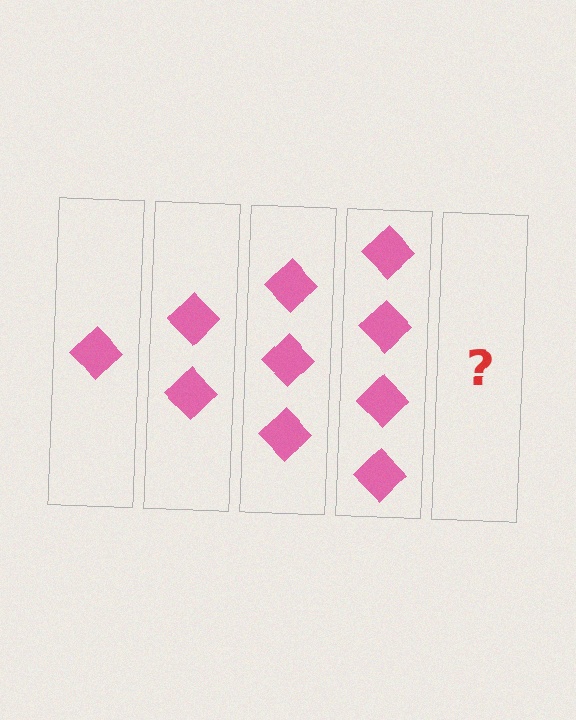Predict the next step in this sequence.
The next step is 5 diamonds.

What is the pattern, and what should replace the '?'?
The pattern is that each step adds one more diamond. The '?' should be 5 diamonds.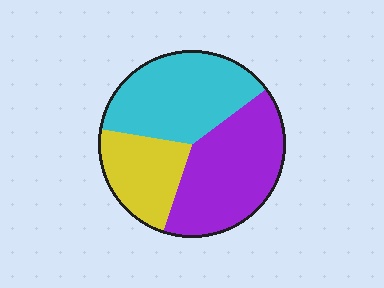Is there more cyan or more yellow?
Cyan.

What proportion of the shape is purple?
Purple takes up about two fifths (2/5) of the shape.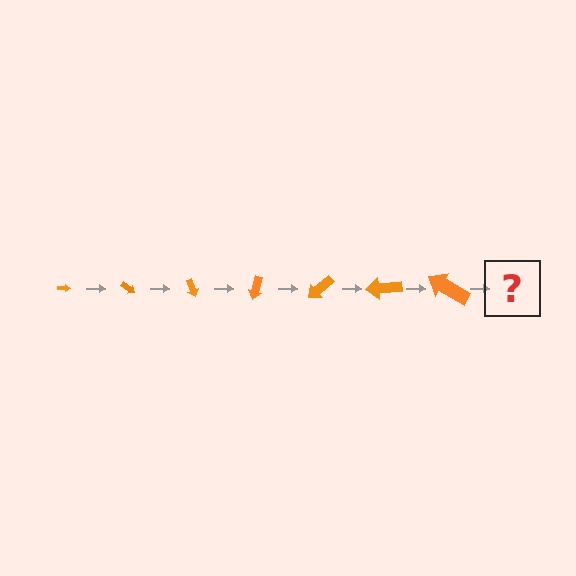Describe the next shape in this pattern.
It should be an arrow, larger than the previous one and rotated 245 degrees from the start.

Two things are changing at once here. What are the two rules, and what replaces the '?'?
The two rules are that the arrow grows larger each step and it rotates 35 degrees each step. The '?' should be an arrow, larger than the previous one and rotated 245 degrees from the start.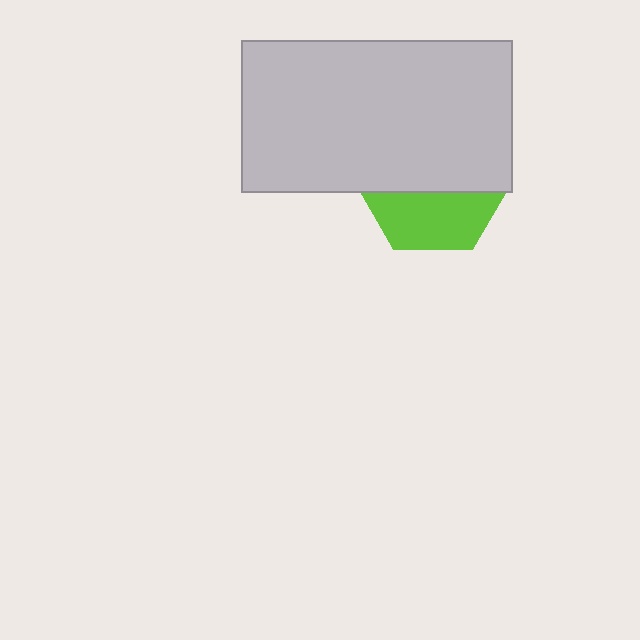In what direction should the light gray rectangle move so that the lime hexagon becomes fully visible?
The light gray rectangle should move up. That is the shortest direction to clear the overlap and leave the lime hexagon fully visible.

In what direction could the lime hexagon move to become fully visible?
The lime hexagon could move down. That would shift it out from behind the light gray rectangle entirely.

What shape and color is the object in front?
The object in front is a light gray rectangle.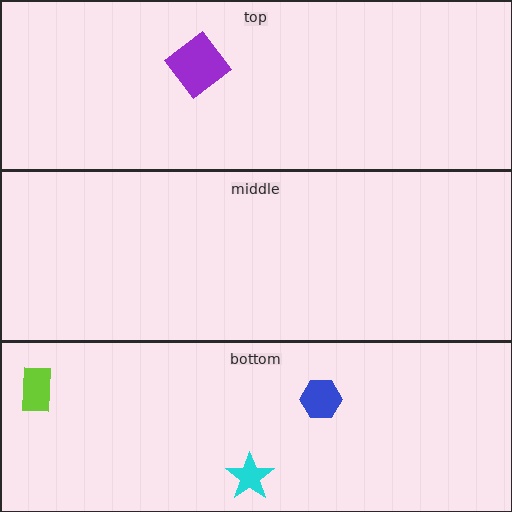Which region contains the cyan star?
The bottom region.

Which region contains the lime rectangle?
The bottom region.